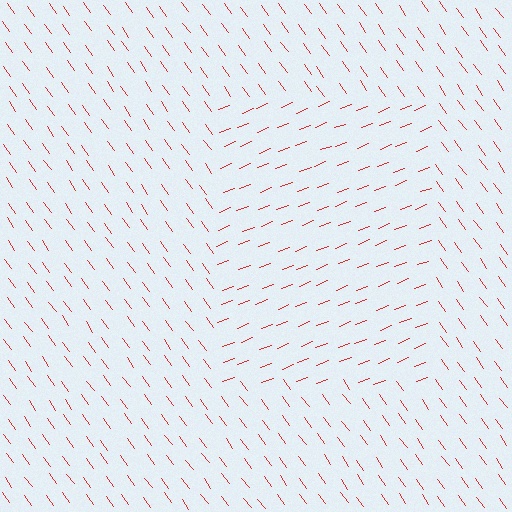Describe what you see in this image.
The image is filled with small red line segments. A rectangle region in the image has lines oriented differently from the surrounding lines, creating a visible texture boundary.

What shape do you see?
I see a rectangle.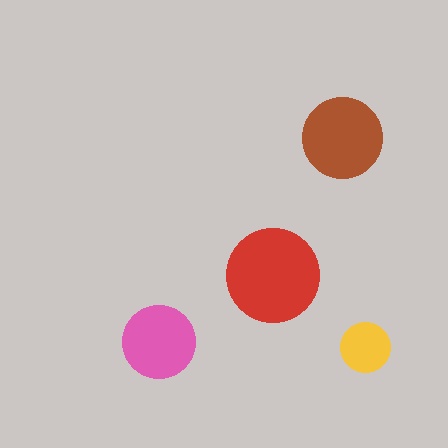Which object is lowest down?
The yellow circle is bottommost.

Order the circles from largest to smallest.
the red one, the brown one, the pink one, the yellow one.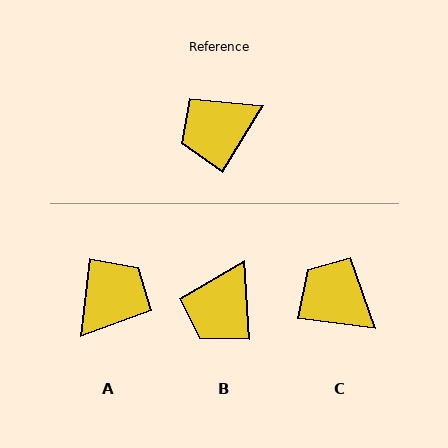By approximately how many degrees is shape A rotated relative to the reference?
Approximately 154 degrees clockwise.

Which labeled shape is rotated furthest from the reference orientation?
A, about 154 degrees away.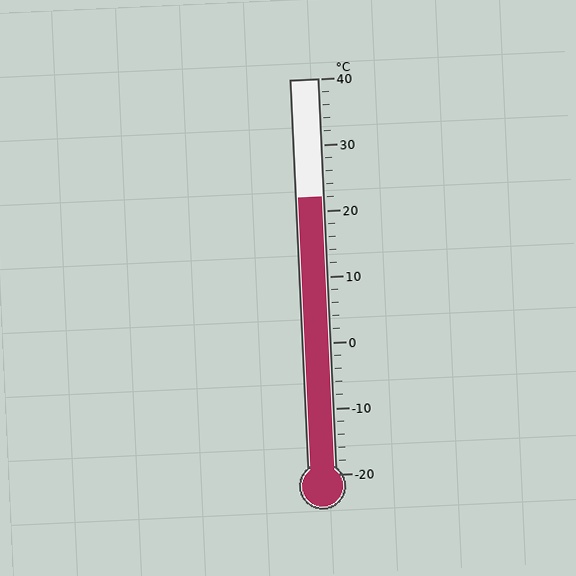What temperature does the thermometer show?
The thermometer shows approximately 22°C.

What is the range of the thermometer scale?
The thermometer scale ranges from -20°C to 40°C.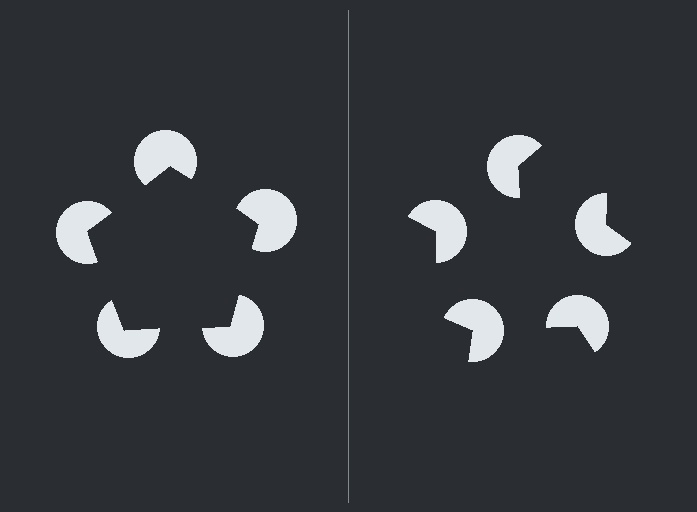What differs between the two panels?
The pac-man discs are positioned identically on both sides; only the wedge orientations differ. On the left they align to a pentagon; on the right they are misaligned.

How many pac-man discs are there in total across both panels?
10 — 5 on each side.